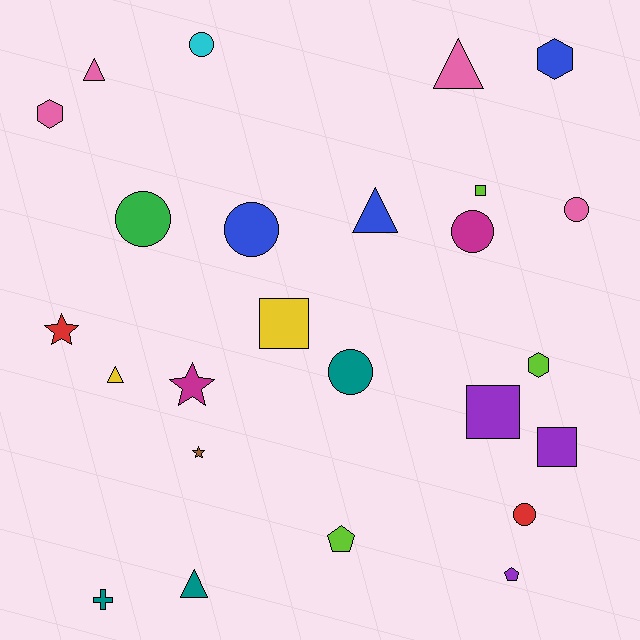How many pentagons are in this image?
There are 2 pentagons.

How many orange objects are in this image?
There are no orange objects.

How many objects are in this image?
There are 25 objects.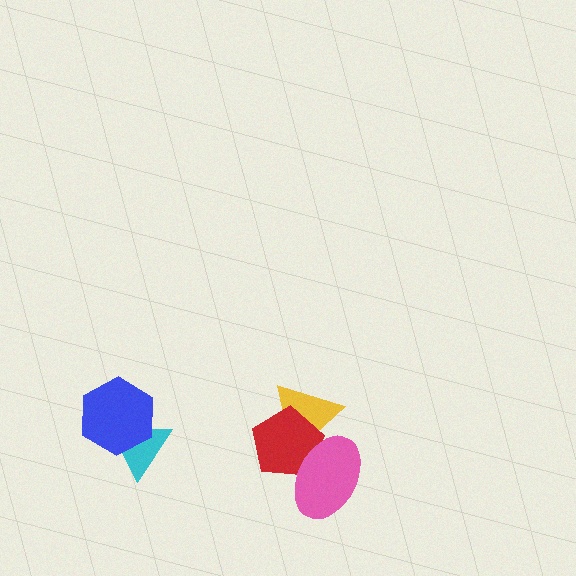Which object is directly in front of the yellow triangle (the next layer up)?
The red pentagon is directly in front of the yellow triangle.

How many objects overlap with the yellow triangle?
2 objects overlap with the yellow triangle.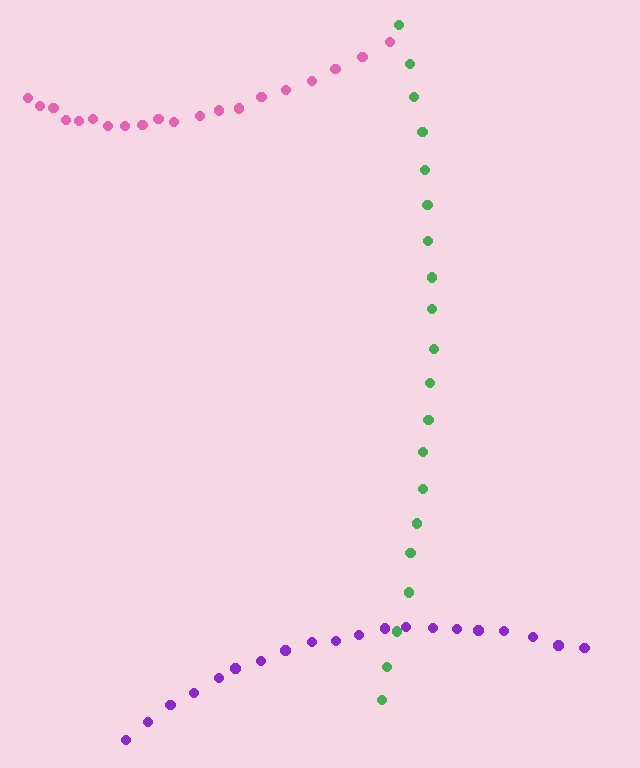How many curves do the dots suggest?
There are 3 distinct paths.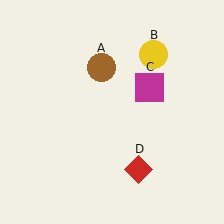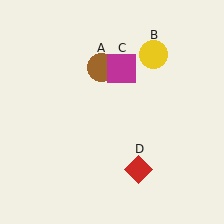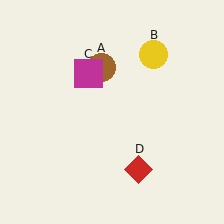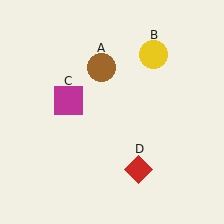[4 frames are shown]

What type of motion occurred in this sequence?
The magenta square (object C) rotated counterclockwise around the center of the scene.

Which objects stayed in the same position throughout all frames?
Brown circle (object A) and yellow circle (object B) and red diamond (object D) remained stationary.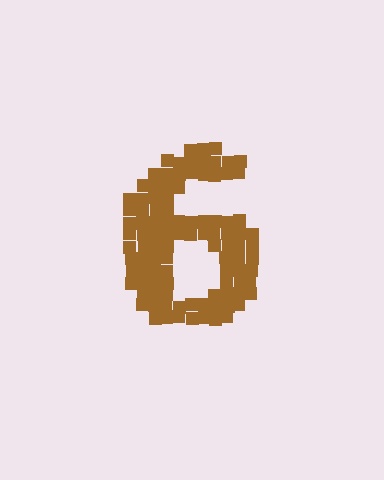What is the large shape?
The large shape is the digit 6.